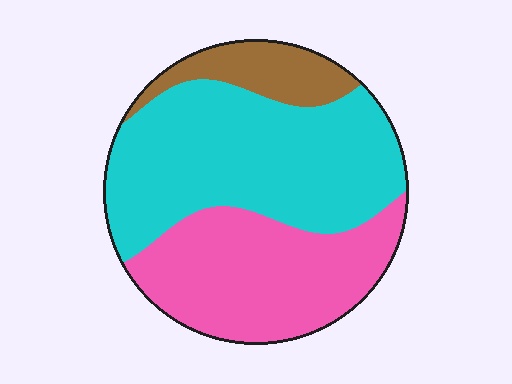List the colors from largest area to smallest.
From largest to smallest: cyan, pink, brown.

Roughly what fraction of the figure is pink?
Pink covers 37% of the figure.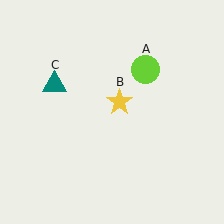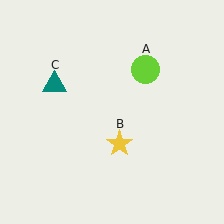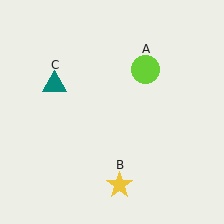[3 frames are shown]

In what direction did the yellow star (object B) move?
The yellow star (object B) moved down.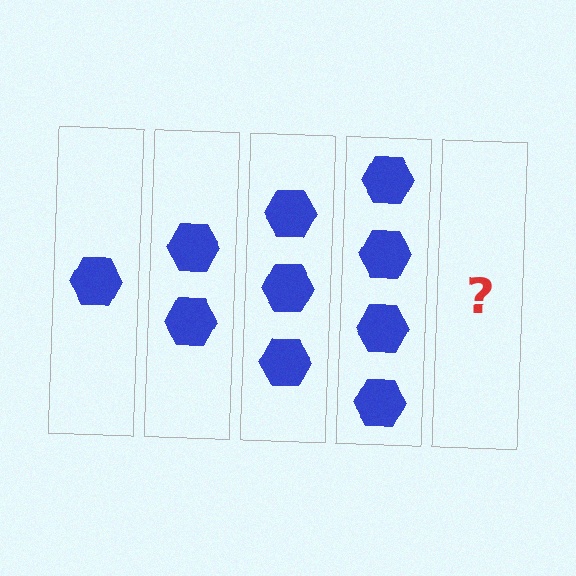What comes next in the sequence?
The next element should be 5 hexagons.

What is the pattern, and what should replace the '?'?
The pattern is that each step adds one more hexagon. The '?' should be 5 hexagons.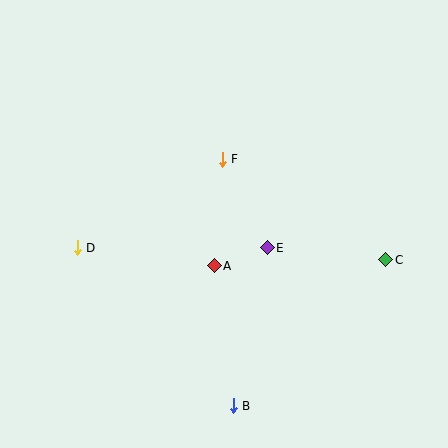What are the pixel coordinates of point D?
Point D is at (77, 248).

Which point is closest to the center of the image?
Point A at (214, 266) is closest to the center.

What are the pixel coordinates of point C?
Point C is at (386, 260).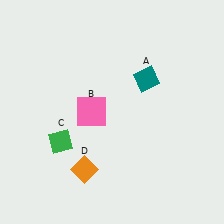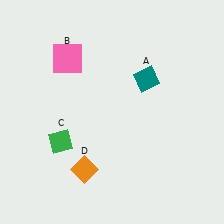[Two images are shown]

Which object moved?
The pink square (B) moved up.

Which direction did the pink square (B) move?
The pink square (B) moved up.